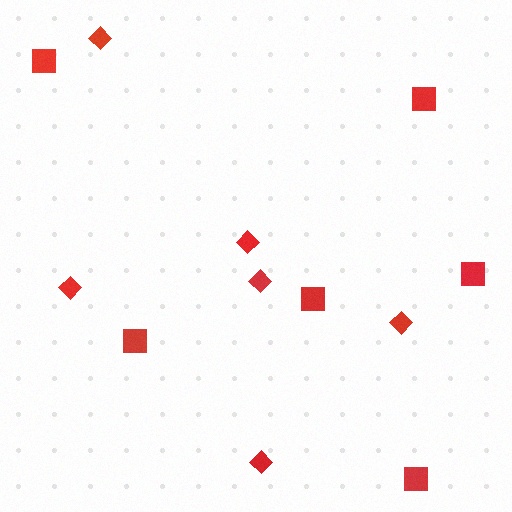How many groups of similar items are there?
There are 2 groups: one group of diamonds (6) and one group of squares (6).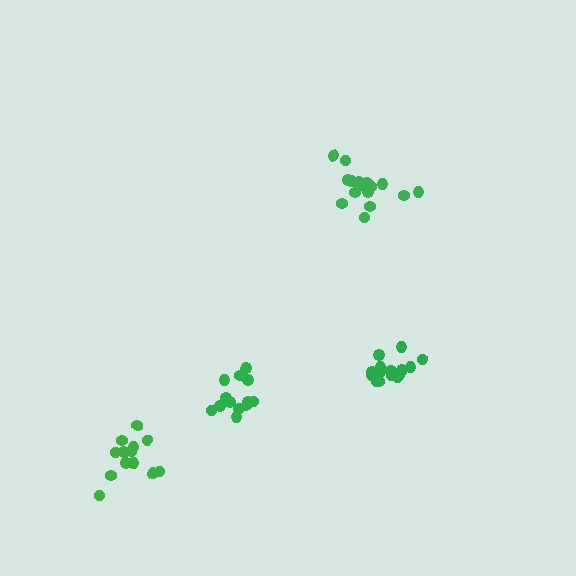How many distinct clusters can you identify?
There are 4 distinct clusters.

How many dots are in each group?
Group 1: 13 dots, Group 2: 17 dots, Group 3: 15 dots, Group 4: 13 dots (58 total).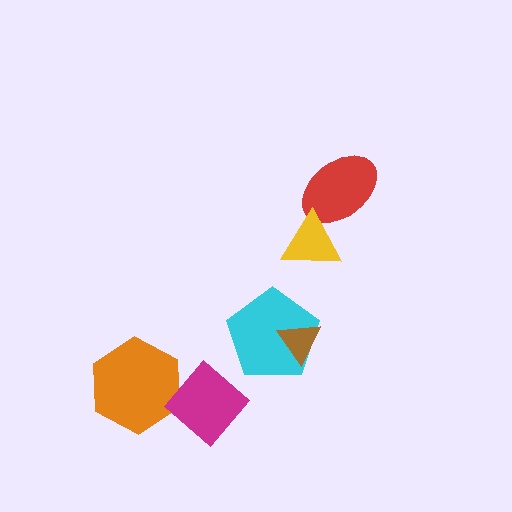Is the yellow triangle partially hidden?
No, no other shape covers it.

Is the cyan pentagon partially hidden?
Yes, it is partially covered by another shape.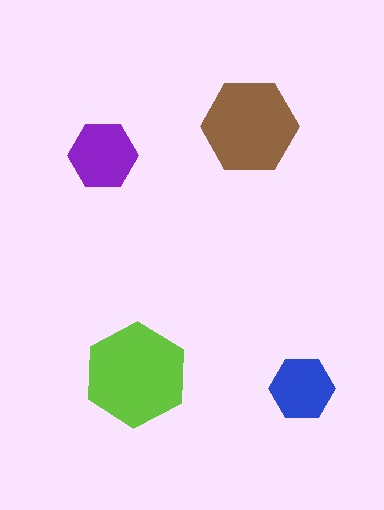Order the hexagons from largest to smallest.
the lime one, the brown one, the purple one, the blue one.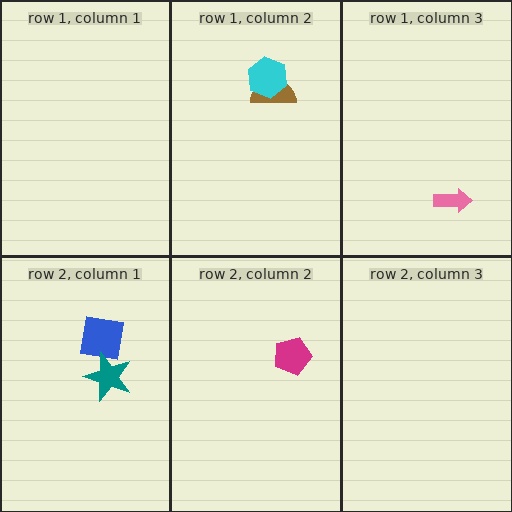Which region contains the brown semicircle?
The row 1, column 2 region.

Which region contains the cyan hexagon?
The row 1, column 2 region.